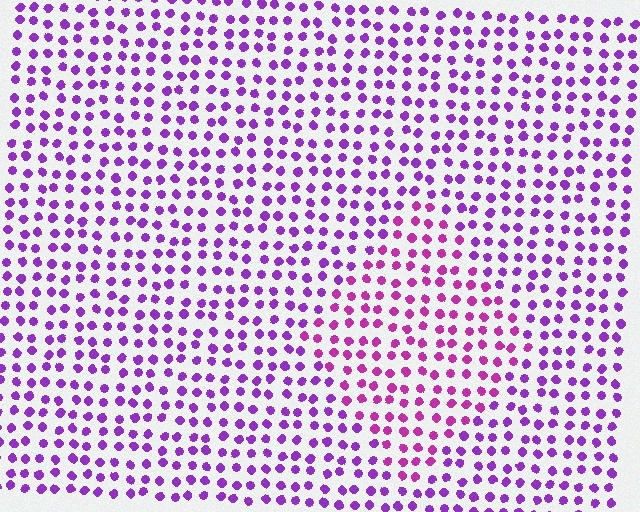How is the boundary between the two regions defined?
The boundary is defined purely by a slight shift in hue (about 30 degrees). Spacing, size, and orientation are identical on both sides.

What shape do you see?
I see a diamond.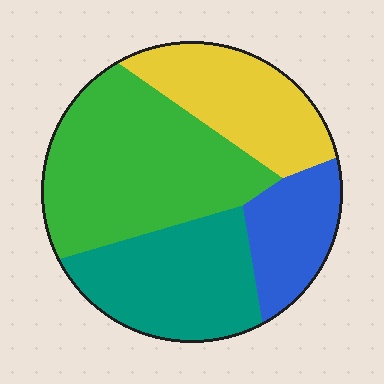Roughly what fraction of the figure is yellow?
Yellow takes up between a sixth and a third of the figure.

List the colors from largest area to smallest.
From largest to smallest: green, teal, yellow, blue.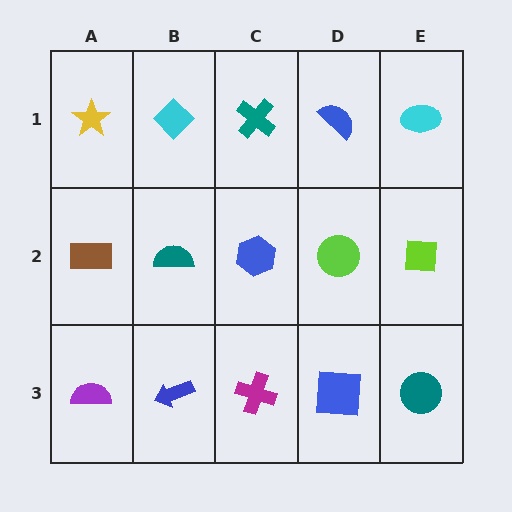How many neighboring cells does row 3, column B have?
3.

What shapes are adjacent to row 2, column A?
A yellow star (row 1, column A), a purple semicircle (row 3, column A), a teal semicircle (row 2, column B).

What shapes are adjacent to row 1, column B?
A teal semicircle (row 2, column B), a yellow star (row 1, column A), a teal cross (row 1, column C).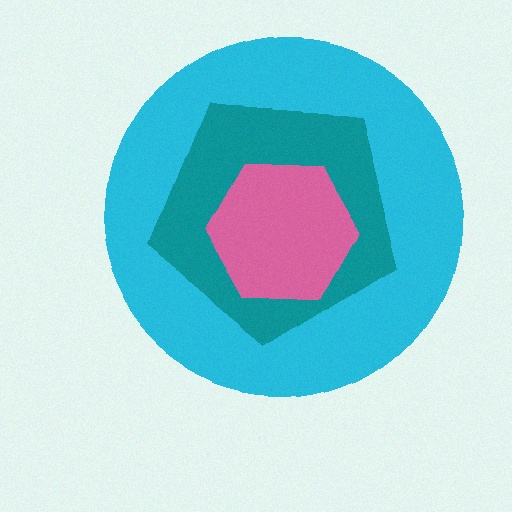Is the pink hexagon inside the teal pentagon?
Yes.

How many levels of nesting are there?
3.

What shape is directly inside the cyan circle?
The teal pentagon.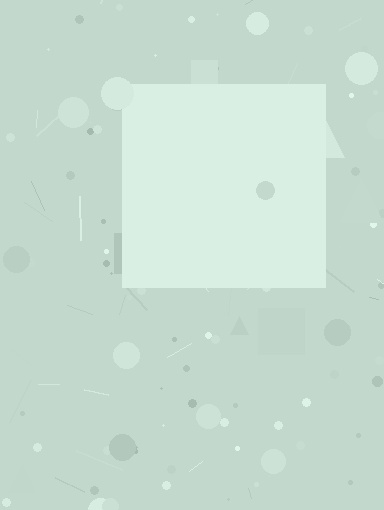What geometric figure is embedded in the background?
A square is embedded in the background.